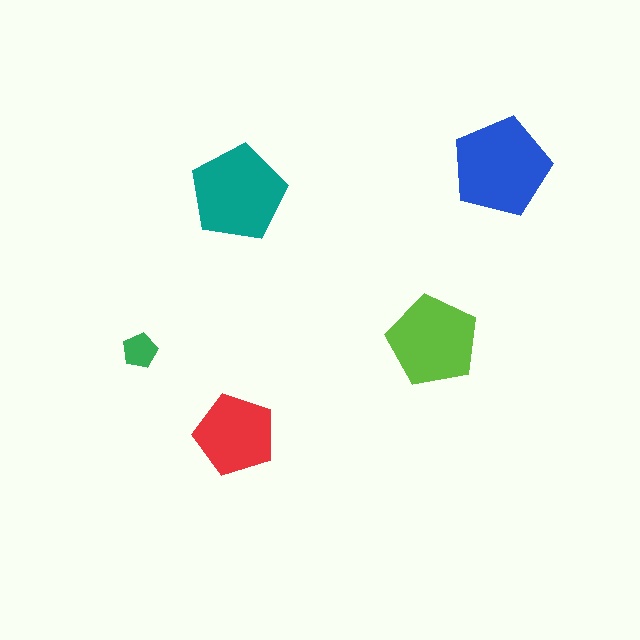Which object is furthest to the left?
The green pentagon is leftmost.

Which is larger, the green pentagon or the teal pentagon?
The teal one.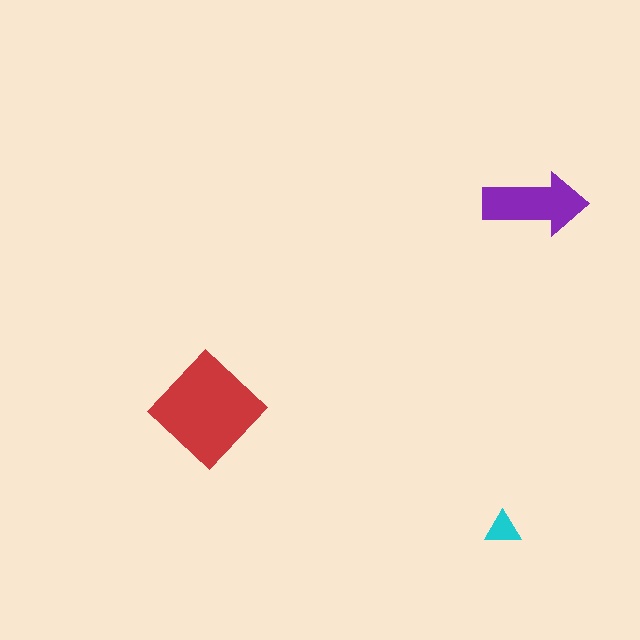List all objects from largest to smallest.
The red diamond, the purple arrow, the cyan triangle.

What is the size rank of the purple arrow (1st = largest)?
2nd.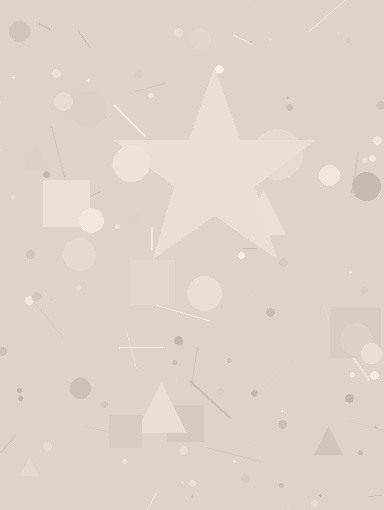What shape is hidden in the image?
A star is hidden in the image.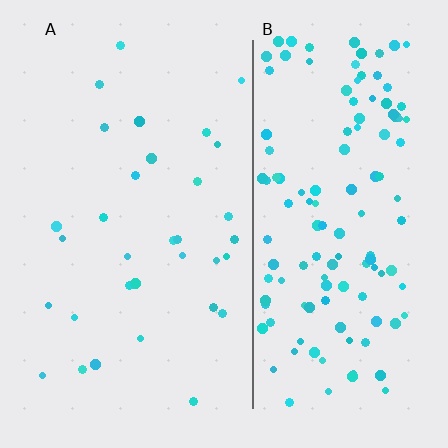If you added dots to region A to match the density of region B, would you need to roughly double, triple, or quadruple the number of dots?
Approximately quadruple.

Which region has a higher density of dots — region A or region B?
B (the right).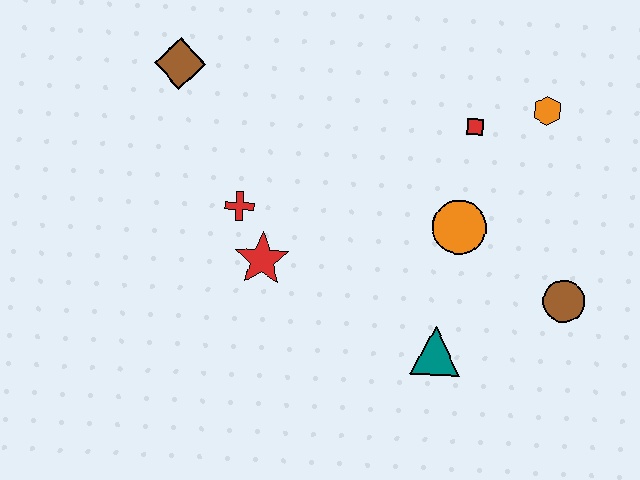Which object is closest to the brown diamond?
The red cross is closest to the brown diamond.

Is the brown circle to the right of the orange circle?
Yes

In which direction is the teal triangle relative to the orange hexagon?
The teal triangle is below the orange hexagon.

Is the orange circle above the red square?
No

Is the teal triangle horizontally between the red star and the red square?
Yes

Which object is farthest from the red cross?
The brown circle is farthest from the red cross.